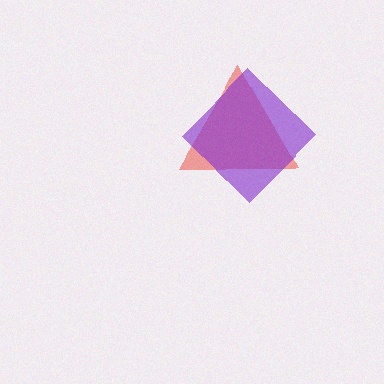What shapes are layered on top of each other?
The layered shapes are: a red triangle, a purple diamond.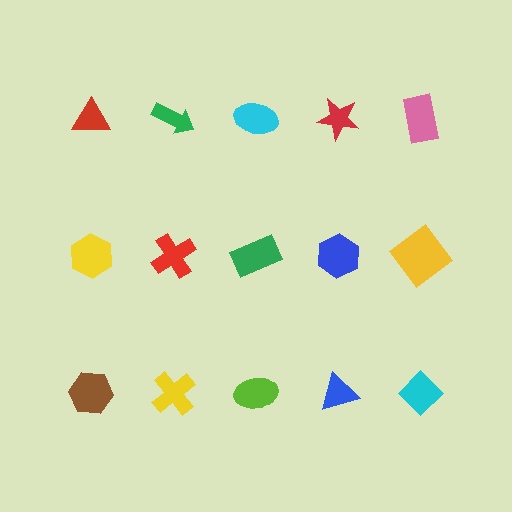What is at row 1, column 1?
A red triangle.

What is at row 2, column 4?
A blue hexagon.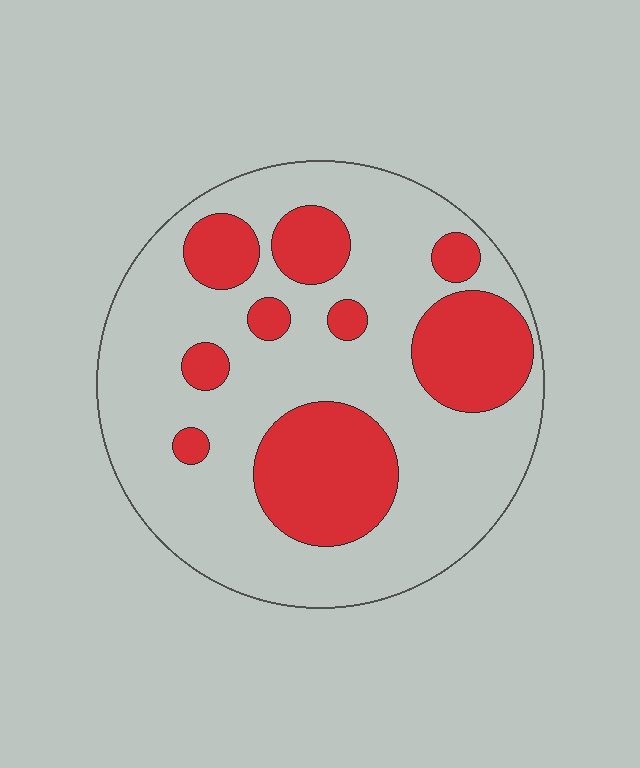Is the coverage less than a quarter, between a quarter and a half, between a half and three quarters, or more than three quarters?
Between a quarter and a half.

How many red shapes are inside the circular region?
9.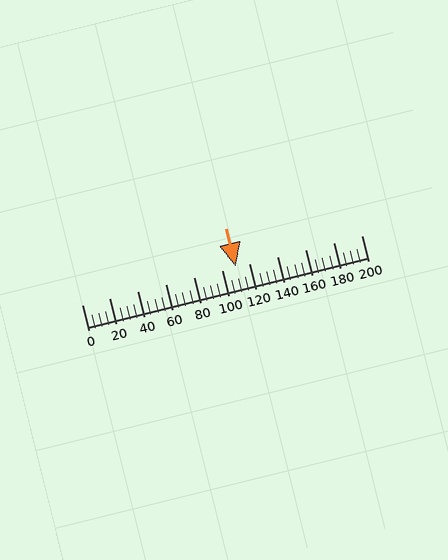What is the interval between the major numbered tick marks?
The major tick marks are spaced 20 units apart.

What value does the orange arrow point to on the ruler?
The orange arrow points to approximately 110.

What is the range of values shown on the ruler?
The ruler shows values from 0 to 200.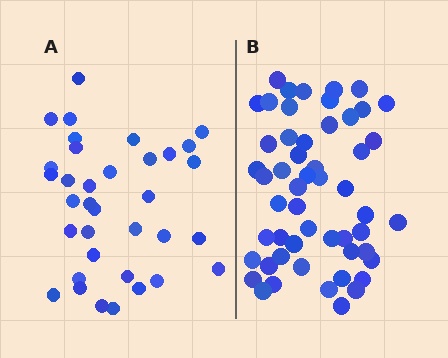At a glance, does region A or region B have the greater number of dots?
Region B (the right region) has more dots.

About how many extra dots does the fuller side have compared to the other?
Region B has approximately 20 more dots than region A.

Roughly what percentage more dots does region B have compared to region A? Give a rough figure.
About 50% more.